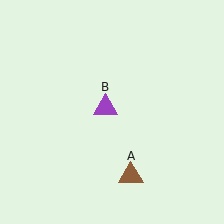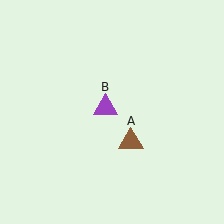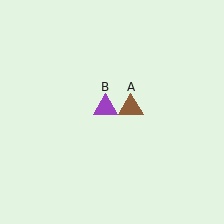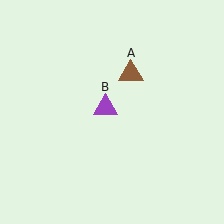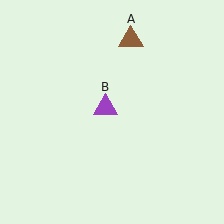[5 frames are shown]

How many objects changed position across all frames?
1 object changed position: brown triangle (object A).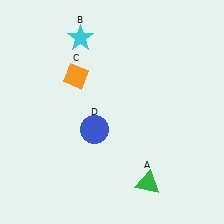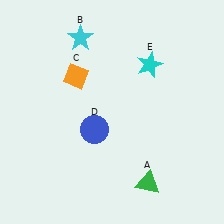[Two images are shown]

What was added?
A cyan star (E) was added in Image 2.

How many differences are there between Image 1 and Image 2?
There is 1 difference between the two images.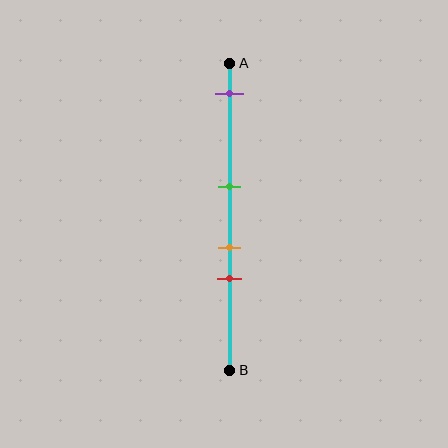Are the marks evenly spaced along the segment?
No, the marks are not evenly spaced.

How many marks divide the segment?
There are 4 marks dividing the segment.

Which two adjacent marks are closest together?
The orange and red marks are the closest adjacent pair.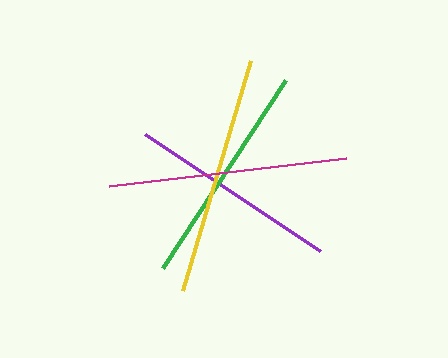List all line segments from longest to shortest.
From longest to shortest: yellow, magenta, green, purple.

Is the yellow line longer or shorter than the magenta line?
The yellow line is longer than the magenta line.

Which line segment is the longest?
The yellow line is the longest at approximately 240 pixels.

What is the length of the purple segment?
The purple segment is approximately 210 pixels long.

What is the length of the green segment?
The green segment is approximately 224 pixels long.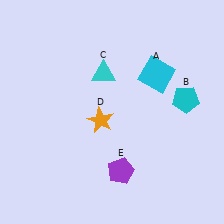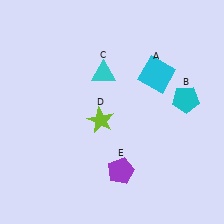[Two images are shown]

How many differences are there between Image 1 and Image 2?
There is 1 difference between the two images.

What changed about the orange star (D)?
In Image 1, D is orange. In Image 2, it changed to lime.